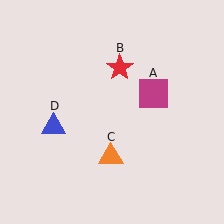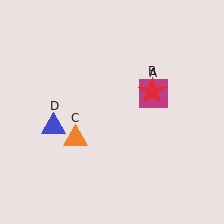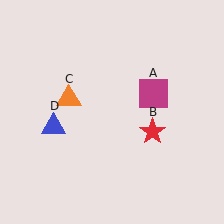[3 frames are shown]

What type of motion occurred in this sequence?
The red star (object B), orange triangle (object C) rotated clockwise around the center of the scene.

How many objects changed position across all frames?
2 objects changed position: red star (object B), orange triangle (object C).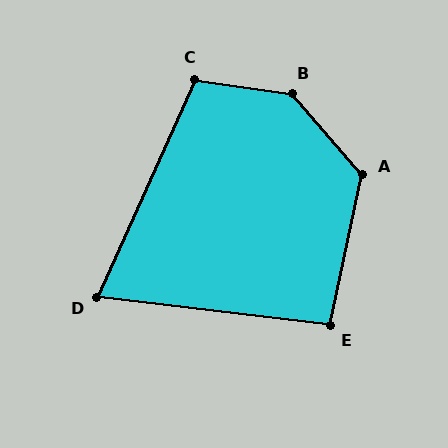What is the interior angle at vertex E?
Approximately 95 degrees (obtuse).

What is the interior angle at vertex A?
Approximately 127 degrees (obtuse).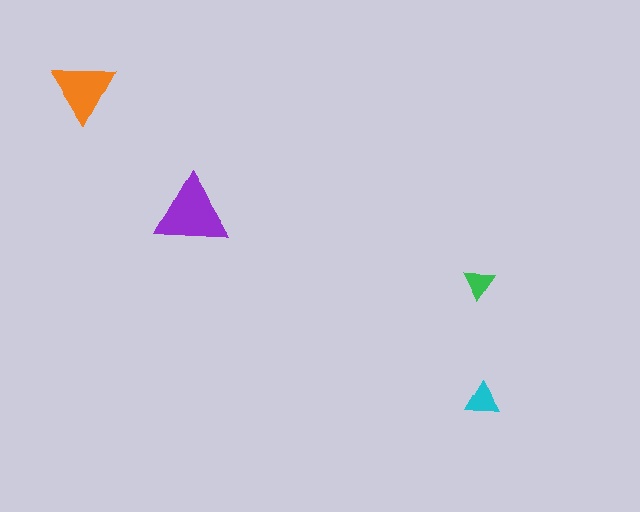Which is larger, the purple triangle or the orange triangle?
The purple one.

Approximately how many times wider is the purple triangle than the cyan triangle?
About 2 times wider.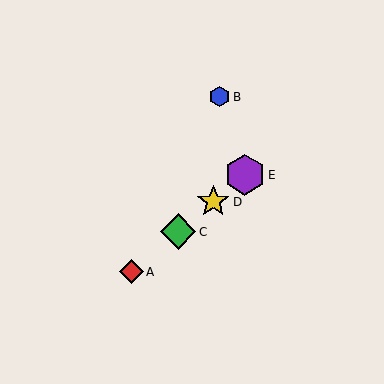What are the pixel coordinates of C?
Object C is at (178, 232).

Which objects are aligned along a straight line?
Objects A, C, D, E are aligned along a straight line.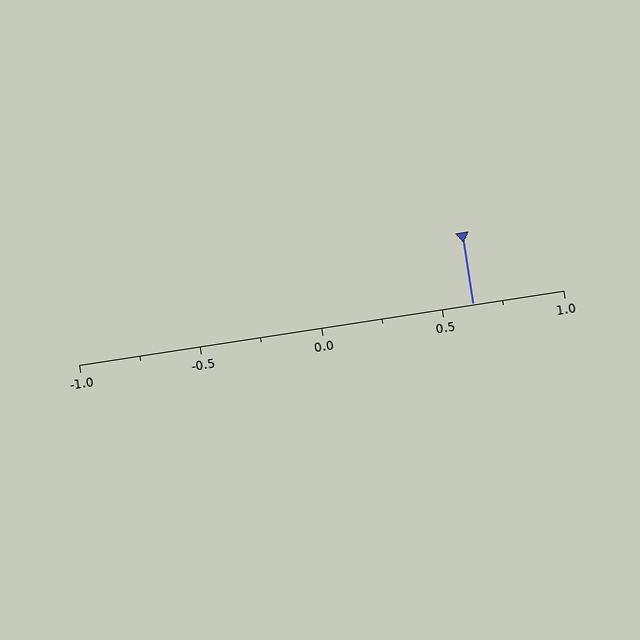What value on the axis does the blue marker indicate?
The marker indicates approximately 0.62.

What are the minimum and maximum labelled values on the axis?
The axis runs from -1.0 to 1.0.